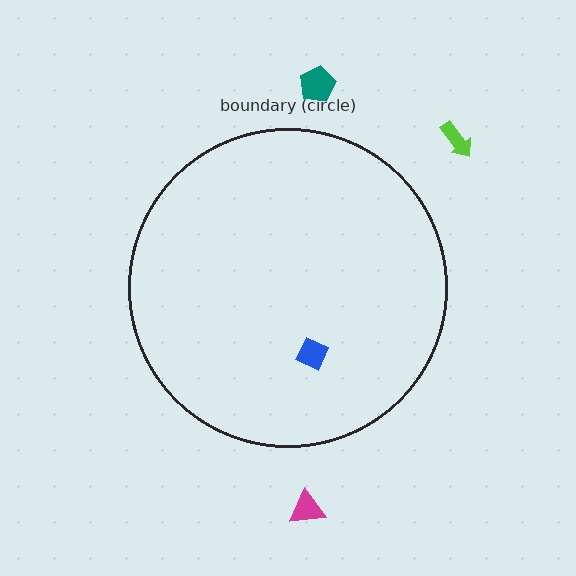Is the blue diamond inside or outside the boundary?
Inside.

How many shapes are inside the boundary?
1 inside, 3 outside.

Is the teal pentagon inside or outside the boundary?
Outside.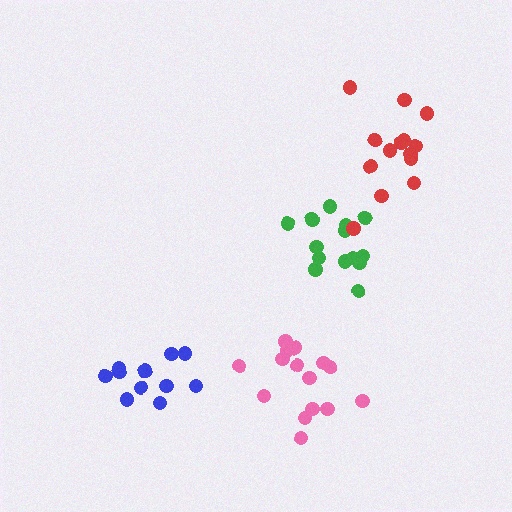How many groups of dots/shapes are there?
There are 4 groups.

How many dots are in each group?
Group 1: 15 dots, Group 2: 14 dots, Group 3: 11 dots, Group 4: 14 dots (54 total).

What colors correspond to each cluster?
The clusters are colored: pink, green, blue, red.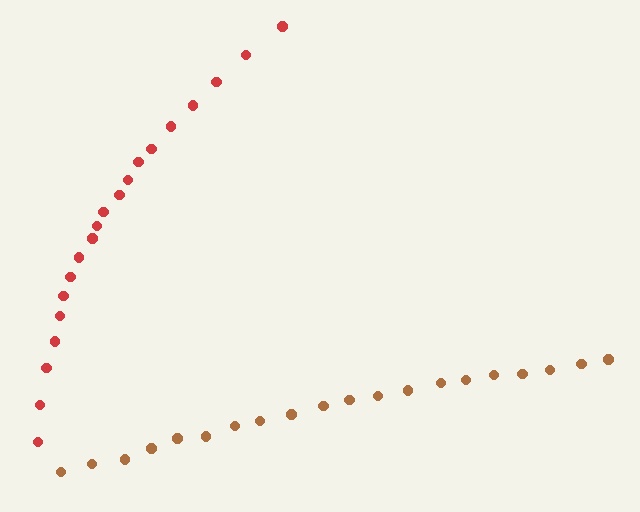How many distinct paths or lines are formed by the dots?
There are 2 distinct paths.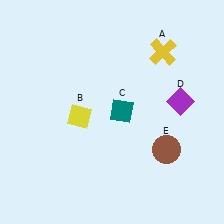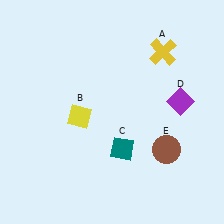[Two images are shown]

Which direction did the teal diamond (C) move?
The teal diamond (C) moved down.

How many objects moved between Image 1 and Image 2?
1 object moved between the two images.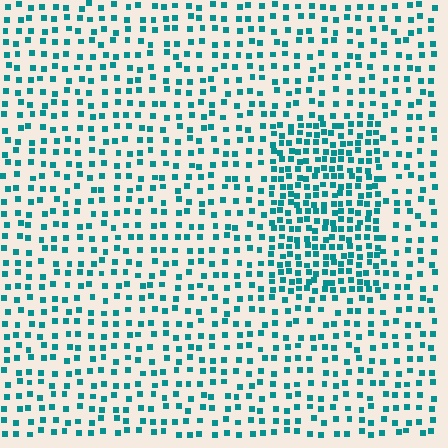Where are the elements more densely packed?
The elements are more densely packed inside the rectangle boundary.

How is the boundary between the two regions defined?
The boundary is defined by a change in element density (approximately 2.0x ratio). All elements are the same color, size, and shape.